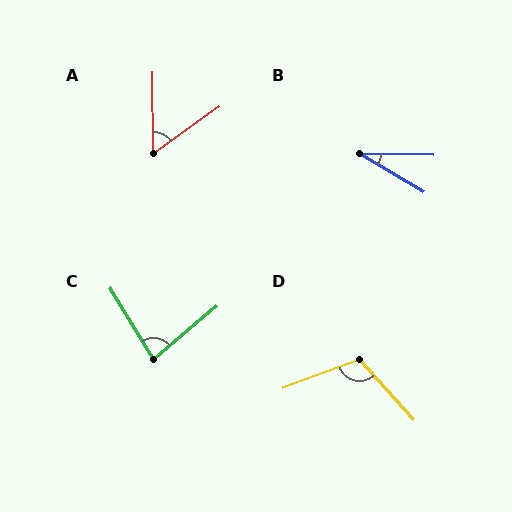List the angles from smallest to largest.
B (30°), A (55°), C (81°), D (112°).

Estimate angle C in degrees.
Approximately 81 degrees.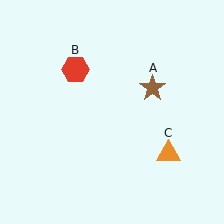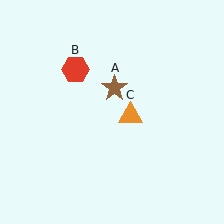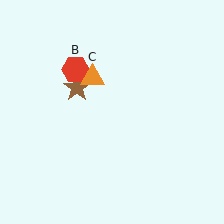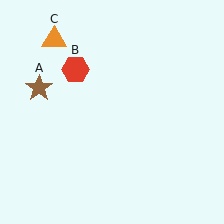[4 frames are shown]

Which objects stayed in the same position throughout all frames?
Red hexagon (object B) remained stationary.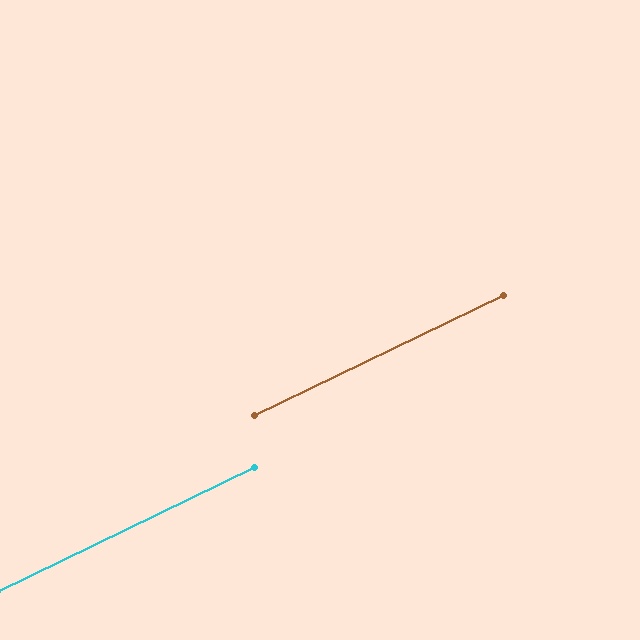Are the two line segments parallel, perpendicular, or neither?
Parallel — their directions differ by only 0.0°.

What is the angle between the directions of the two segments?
Approximately 0 degrees.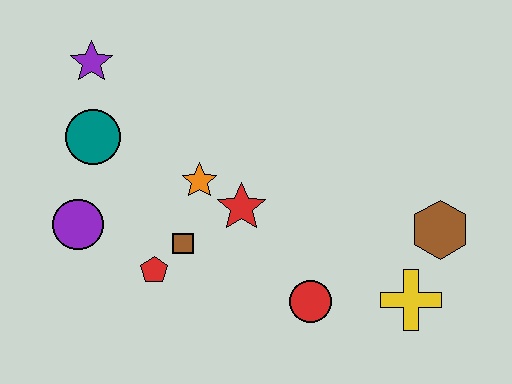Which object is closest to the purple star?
The teal circle is closest to the purple star.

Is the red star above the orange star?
No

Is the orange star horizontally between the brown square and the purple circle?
No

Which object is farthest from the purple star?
The yellow cross is farthest from the purple star.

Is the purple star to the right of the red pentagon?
No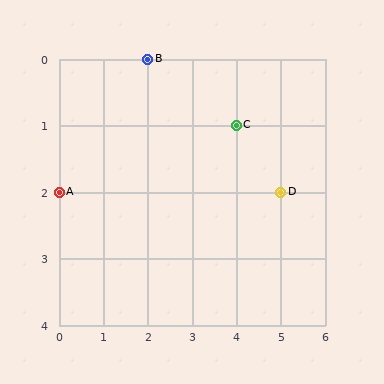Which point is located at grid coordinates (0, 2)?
Point A is at (0, 2).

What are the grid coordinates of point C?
Point C is at grid coordinates (4, 1).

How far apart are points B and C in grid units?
Points B and C are 2 columns and 1 row apart (about 2.2 grid units diagonally).